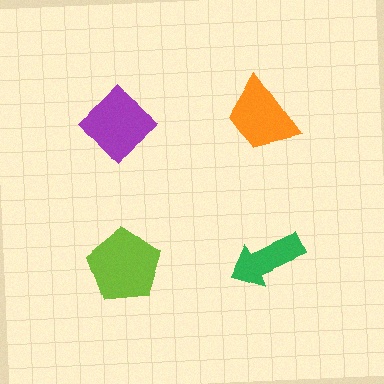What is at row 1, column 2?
An orange trapezoid.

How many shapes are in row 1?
2 shapes.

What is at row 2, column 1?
A lime pentagon.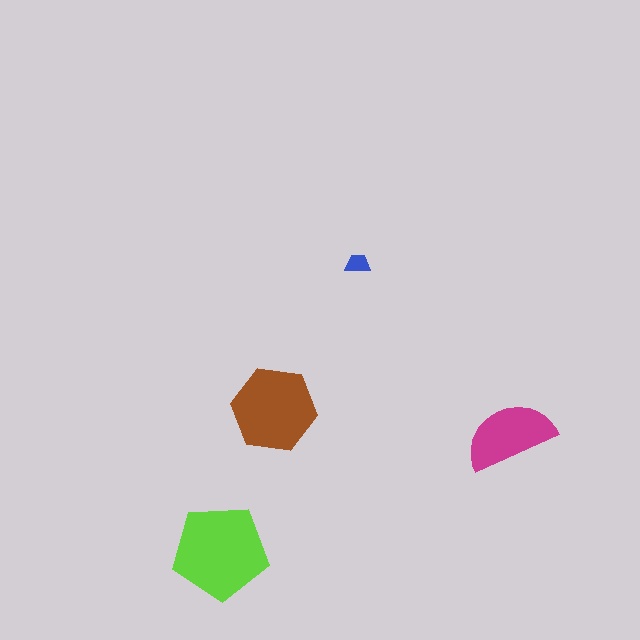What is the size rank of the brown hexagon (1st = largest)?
2nd.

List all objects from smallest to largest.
The blue trapezoid, the magenta semicircle, the brown hexagon, the lime pentagon.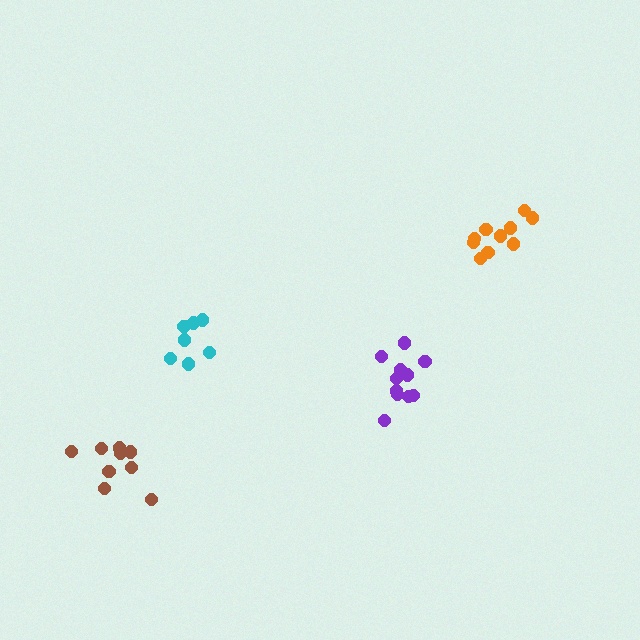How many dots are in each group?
Group 1: 11 dots, Group 2: 9 dots, Group 3: 7 dots, Group 4: 12 dots (39 total).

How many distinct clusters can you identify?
There are 4 distinct clusters.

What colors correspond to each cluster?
The clusters are colored: orange, brown, cyan, purple.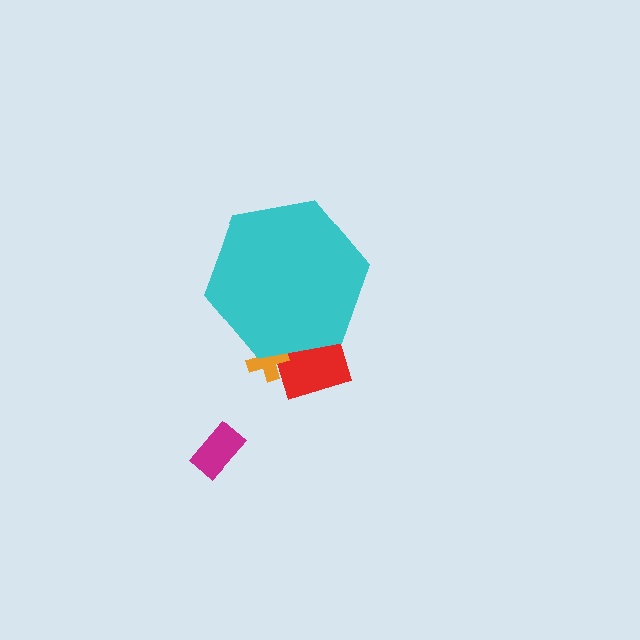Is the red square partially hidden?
Yes, the red square is partially hidden behind the cyan hexagon.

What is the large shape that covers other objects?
A cyan hexagon.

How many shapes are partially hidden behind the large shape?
2 shapes are partially hidden.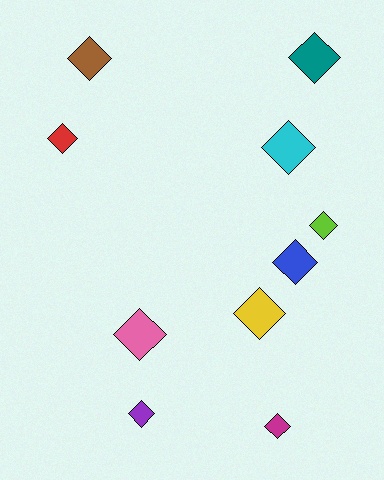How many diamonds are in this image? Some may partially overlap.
There are 10 diamonds.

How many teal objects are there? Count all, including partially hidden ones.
There is 1 teal object.